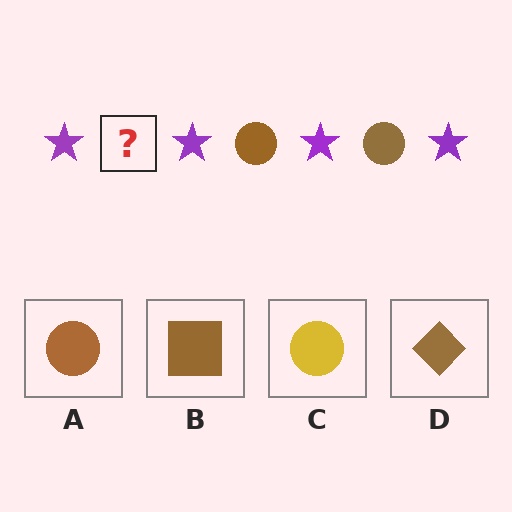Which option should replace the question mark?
Option A.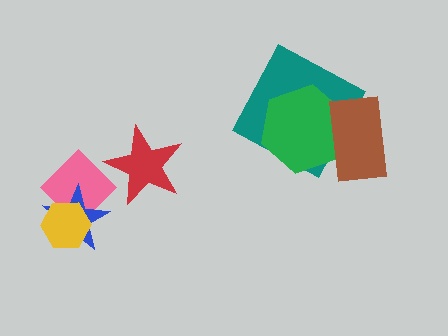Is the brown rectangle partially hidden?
No, no other shape covers it.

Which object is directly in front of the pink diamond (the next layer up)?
The blue star is directly in front of the pink diamond.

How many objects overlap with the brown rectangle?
2 objects overlap with the brown rectangle.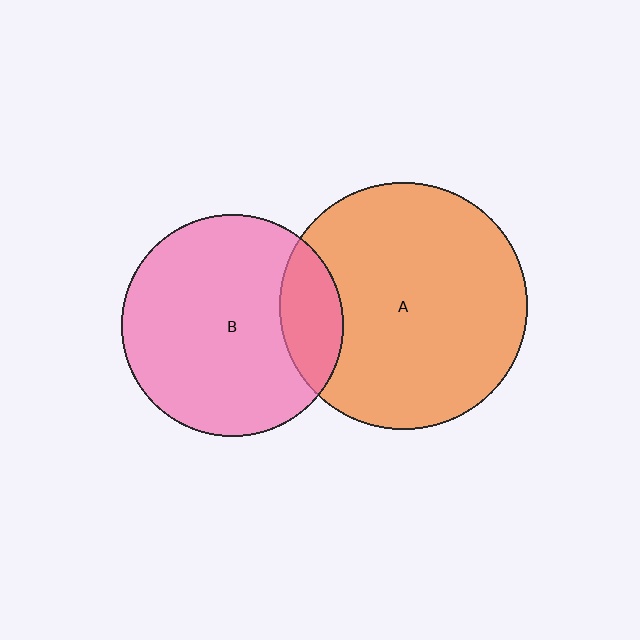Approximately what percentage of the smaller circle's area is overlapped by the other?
Approximately 20%.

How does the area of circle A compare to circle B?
Approximately 1.2 times.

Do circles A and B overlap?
Yes.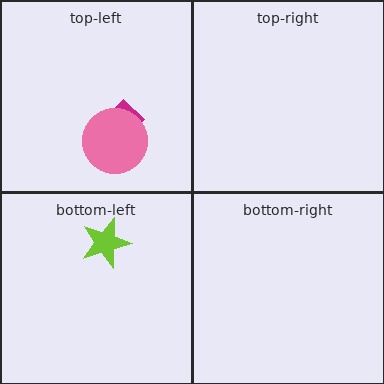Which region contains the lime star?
The bottom-left region.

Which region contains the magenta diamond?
The top-left region.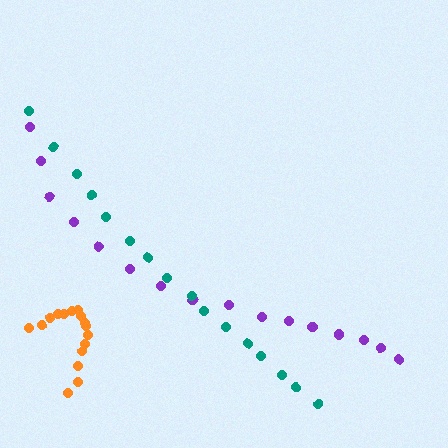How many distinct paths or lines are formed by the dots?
There are 3 distinct paths.